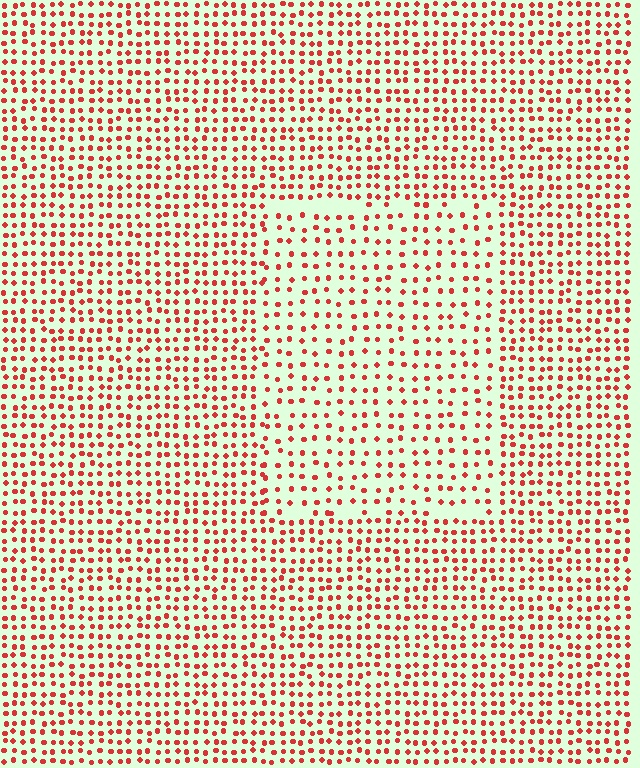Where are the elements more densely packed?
The elements are more densely packed outside the rectangle boundary.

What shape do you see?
I see a rectangle.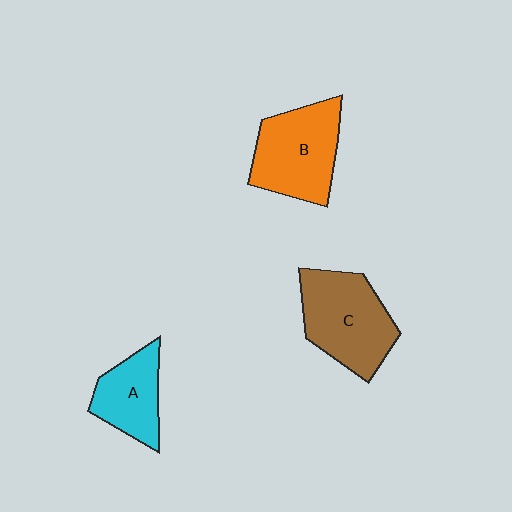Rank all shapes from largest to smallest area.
From largest to smallest: C (brown), B (orange), A (cyan).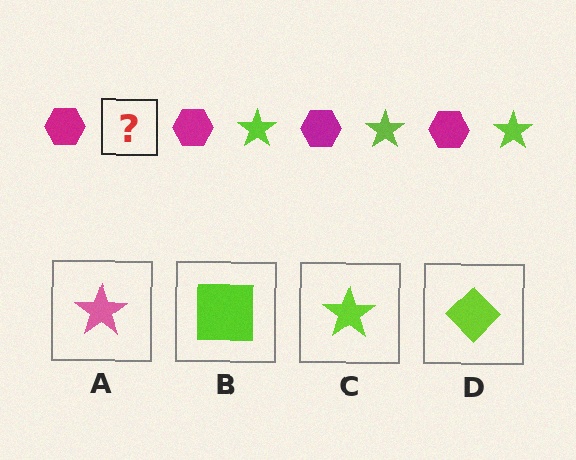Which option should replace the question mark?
Option C.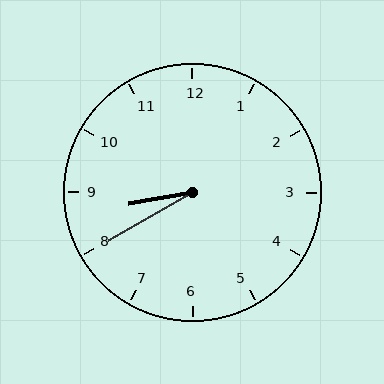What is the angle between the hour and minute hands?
Approximately 20 degrees.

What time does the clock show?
8:40.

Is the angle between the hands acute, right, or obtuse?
It is acute.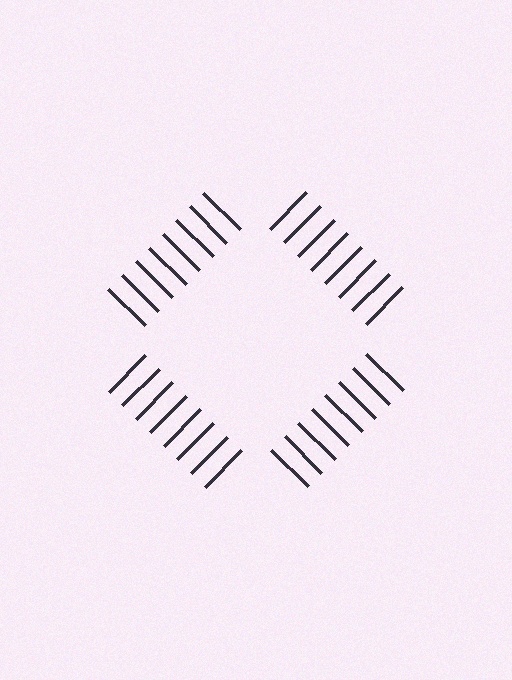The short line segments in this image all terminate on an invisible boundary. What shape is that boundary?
An illusory square — the line segments terminate on its edges but no continuous stroke is drawn.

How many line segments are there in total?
32 — 8 along each of the 4 edges.